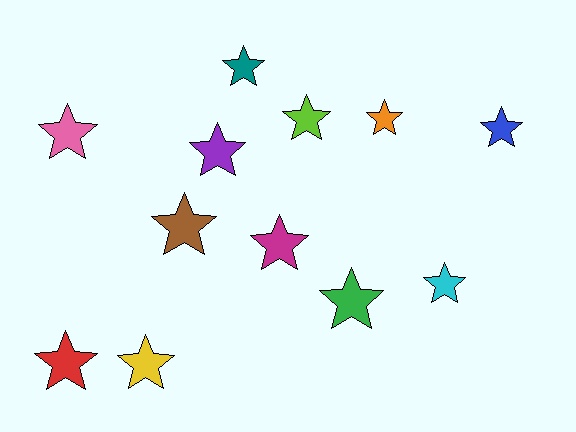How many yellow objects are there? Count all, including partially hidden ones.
There is 1 yellow object.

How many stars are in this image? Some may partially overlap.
There are 12 stars.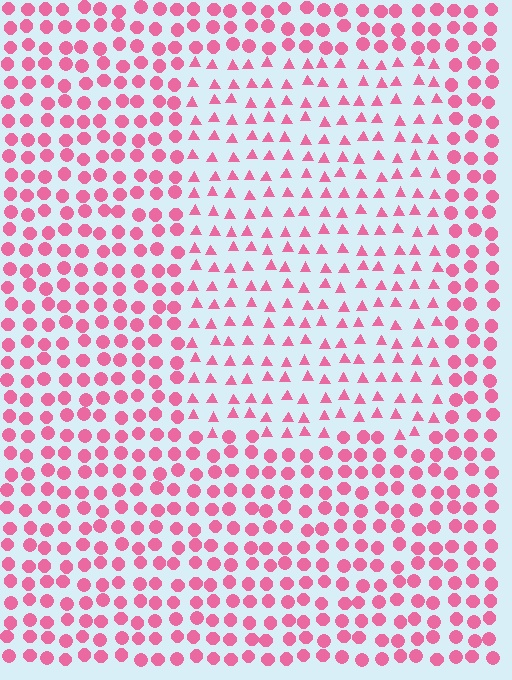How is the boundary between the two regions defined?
The boundary is defined by a change in element shape: triangles inside vs. circles outside. All elements share the same color and spacing.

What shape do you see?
I see a rectangle.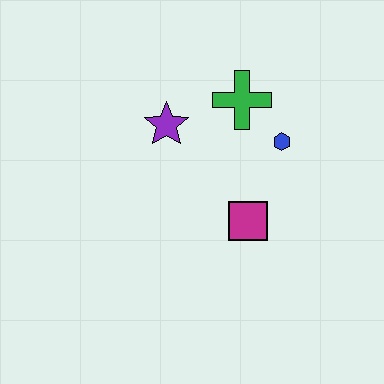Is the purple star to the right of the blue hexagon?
No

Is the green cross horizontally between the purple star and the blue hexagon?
Yes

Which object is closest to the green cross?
The blue hexagon is closest to the green cross.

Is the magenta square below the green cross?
Yes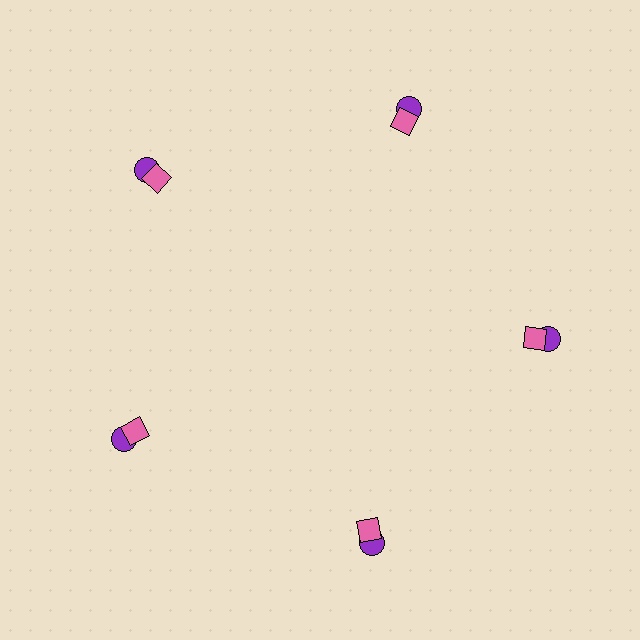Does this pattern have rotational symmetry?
Yes, this pattern has 5-fold rotational symmetry. It looks the same after rotating 72 degrees around the center.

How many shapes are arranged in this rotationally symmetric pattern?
There are 10 shapes, arranged in 5 groups of 2.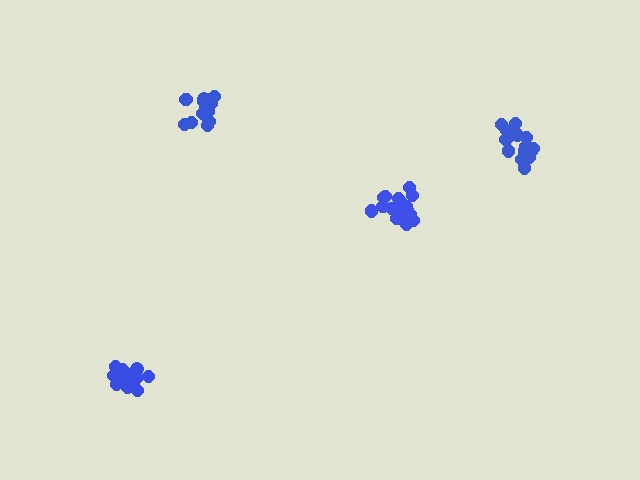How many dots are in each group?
Group 1: 14 dots, Group 2: 16 dots, Group 3: 17 dots, Group 4: 15 dots (62 total).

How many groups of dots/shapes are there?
There are 4 groups.